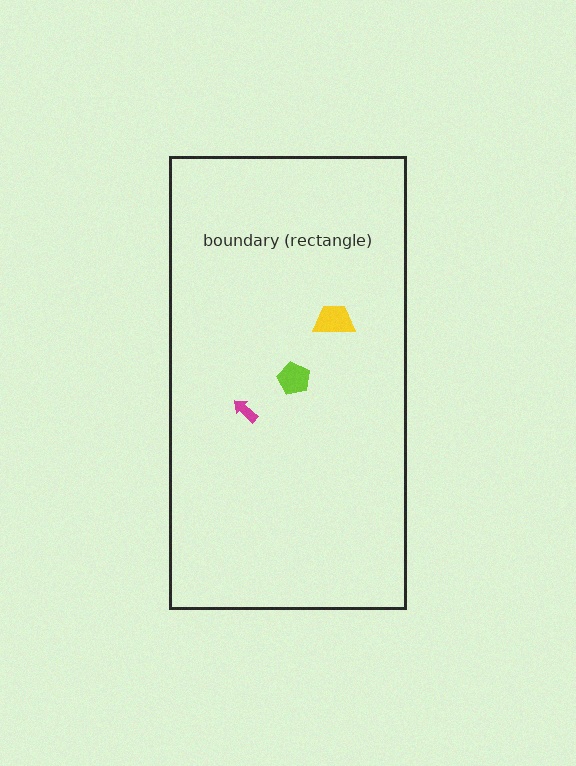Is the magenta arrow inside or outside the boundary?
Inside.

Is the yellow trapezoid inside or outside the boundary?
Inside.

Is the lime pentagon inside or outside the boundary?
Inside.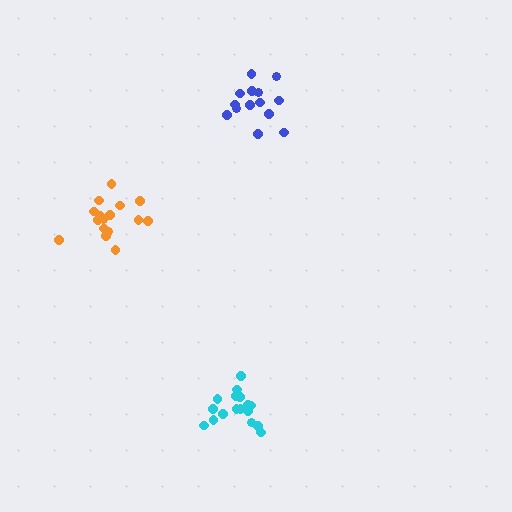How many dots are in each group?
Group 1: 14 dots, Group 2: 17 dots, Group 3: 16 dots (47 total).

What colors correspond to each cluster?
The clusters are colored: blue, cyan, orange.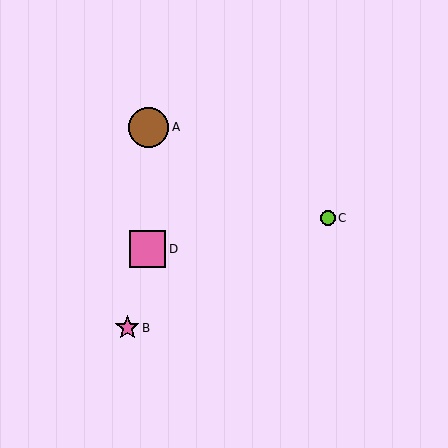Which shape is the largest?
The brown circle (labeled A) is the largest.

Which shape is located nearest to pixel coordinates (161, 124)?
The brown circle (labeled A) at (149, 127) is nearest to that location.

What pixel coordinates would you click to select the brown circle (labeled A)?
Click at (149, 127) to select the brown circle A.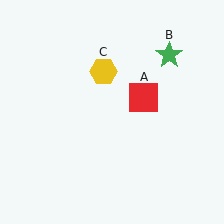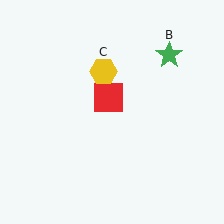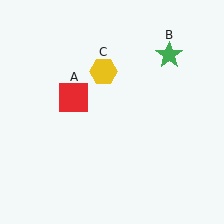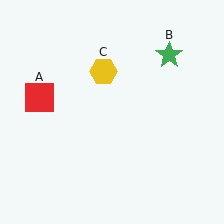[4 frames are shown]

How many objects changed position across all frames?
1 object changed position: red square (object A).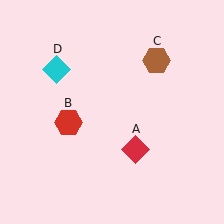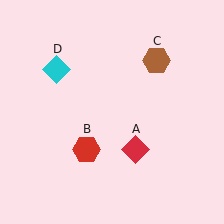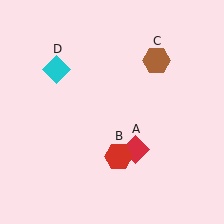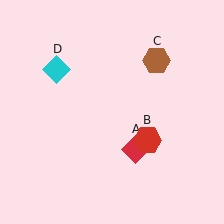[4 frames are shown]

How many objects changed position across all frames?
1 object changed position: red hexagon (object B).